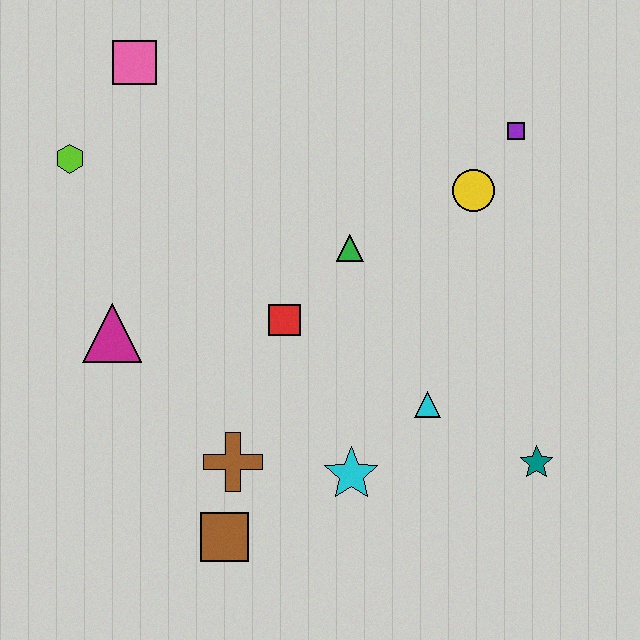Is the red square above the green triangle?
No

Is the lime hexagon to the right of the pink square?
No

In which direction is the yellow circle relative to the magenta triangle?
The yellow circle is to the right of the magenta triangle.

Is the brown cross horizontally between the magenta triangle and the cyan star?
Yes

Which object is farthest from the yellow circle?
The brown square is farthest from the yellow circle.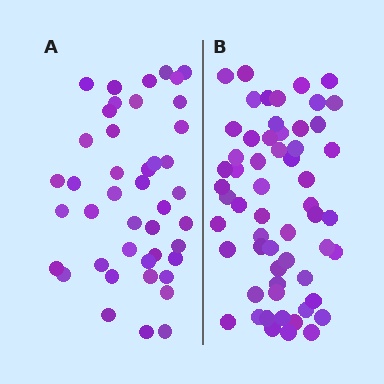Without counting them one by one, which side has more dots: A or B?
Region B (the right region) has more dots.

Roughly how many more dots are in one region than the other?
Region B has approximately 15 more dots than region A.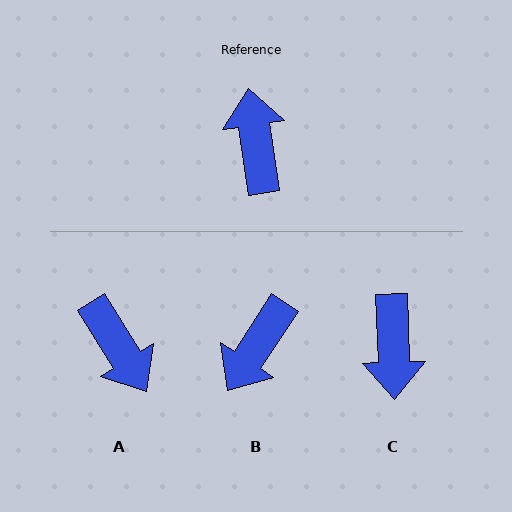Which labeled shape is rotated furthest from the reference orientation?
C, about 173 degrees away.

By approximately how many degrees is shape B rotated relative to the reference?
Approximately 138 degrees counter-clockwise.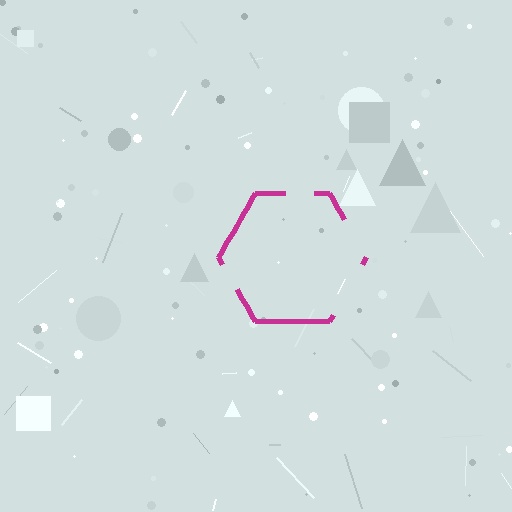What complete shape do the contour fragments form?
The contour fragments form a hexagon.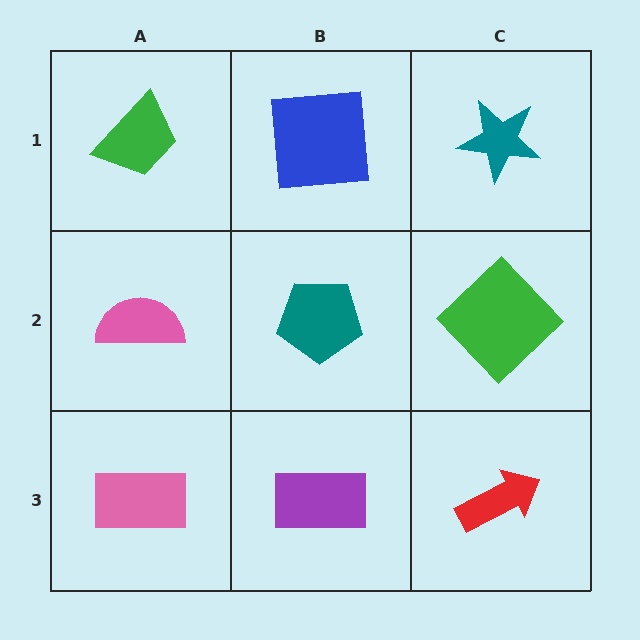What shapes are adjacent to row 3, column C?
A green diamond (row 2, column C), a purple rectangle (row 3, column B).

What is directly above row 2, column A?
A green trapezoid.